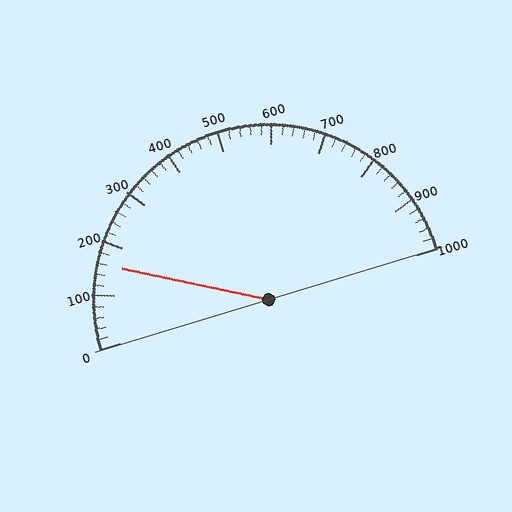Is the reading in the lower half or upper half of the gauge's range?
The reading is in the lower half of the range (0 to 1000).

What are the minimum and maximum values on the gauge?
The gauge ranges from 0 to 1000.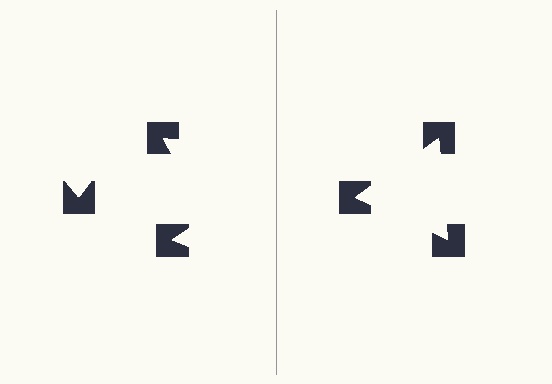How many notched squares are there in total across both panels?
6 — 3 on each side.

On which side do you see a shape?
An illusory triangle appears on the right side. On the left side the wedge cuts are rotated, so no coherent shape forms.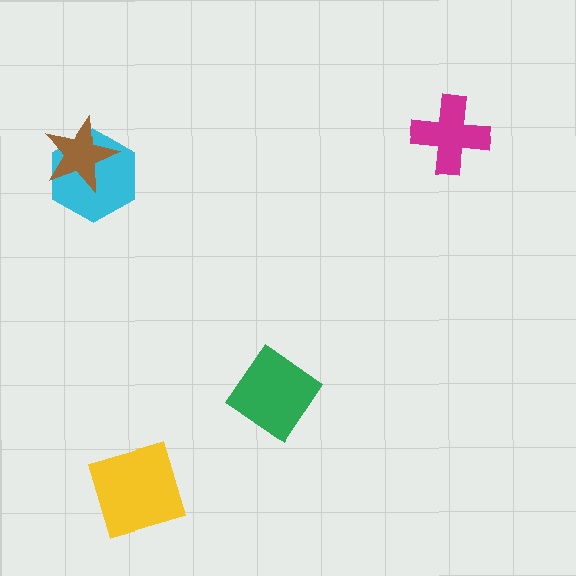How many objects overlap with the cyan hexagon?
1 object overlaps with the cyan hexagon.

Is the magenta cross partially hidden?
No, no other shape covers it.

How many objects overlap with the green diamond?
0 objects overlap with the green diamond.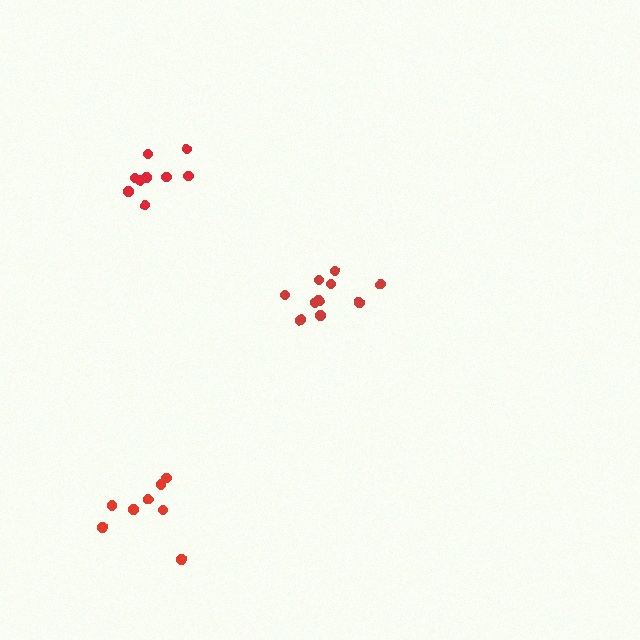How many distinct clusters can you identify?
There are 3 distinct clusters.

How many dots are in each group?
Group 1: 10 dots, Group 2: 8 dots, Group 3: 9 dots (27 total).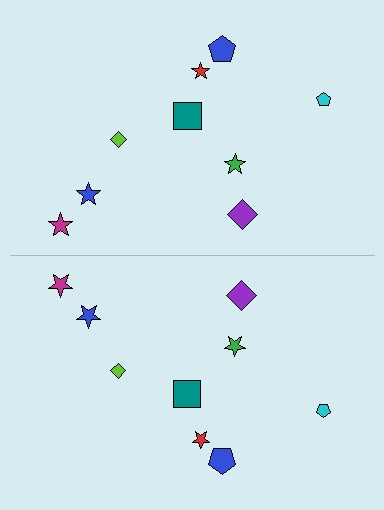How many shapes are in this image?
There are 18 shapes in this image.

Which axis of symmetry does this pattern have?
The pattern has a horizontal axis of symmetry running through the center of the image.